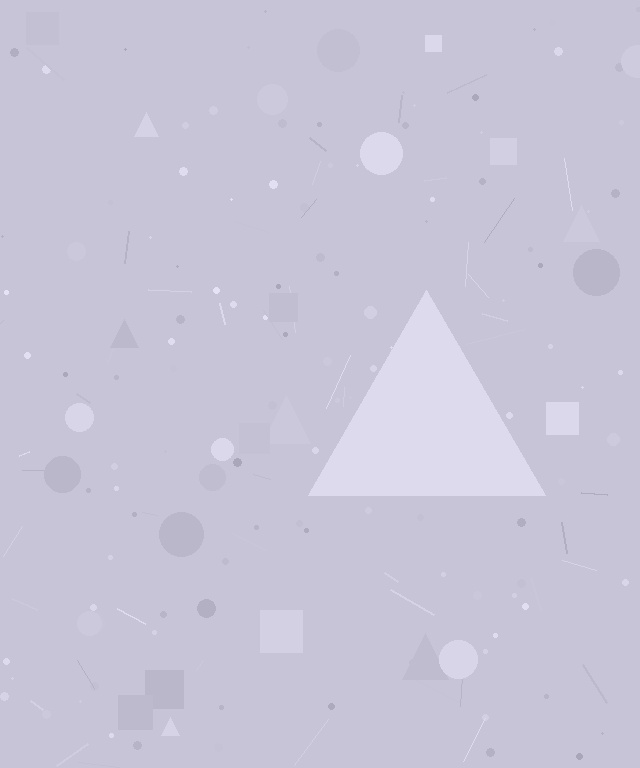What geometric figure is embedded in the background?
A triangle is embedded in the background.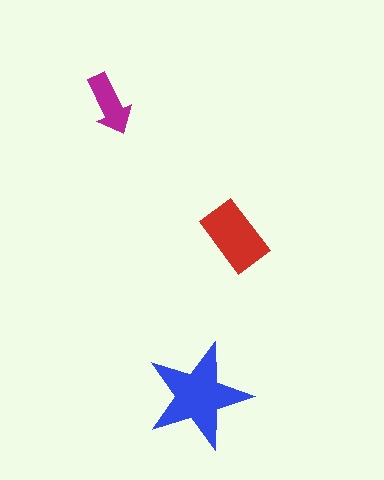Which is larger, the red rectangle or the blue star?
The blue star.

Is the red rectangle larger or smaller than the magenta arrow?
Larger.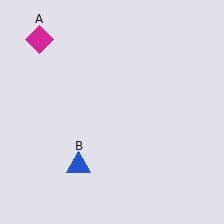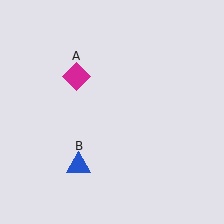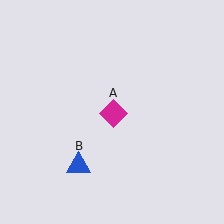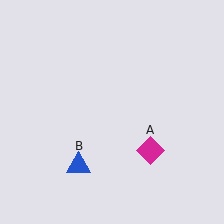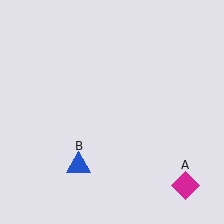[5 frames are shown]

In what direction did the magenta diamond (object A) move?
The magenta diamond (object A) moved down and to the right.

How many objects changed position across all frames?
1 object changed position: magenta diamond (object A).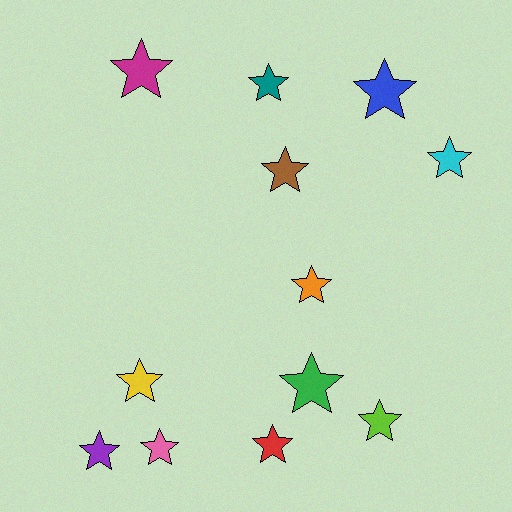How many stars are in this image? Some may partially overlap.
There are 12 stars.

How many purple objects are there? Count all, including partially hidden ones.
There is 1 purple object.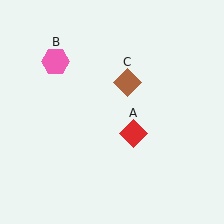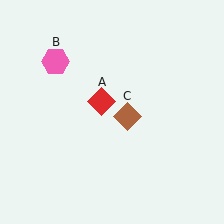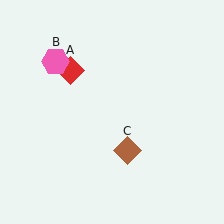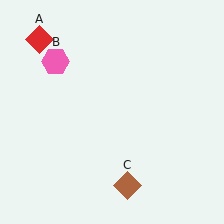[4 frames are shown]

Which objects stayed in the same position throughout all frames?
Pink hexagon (object B) remained stationary.